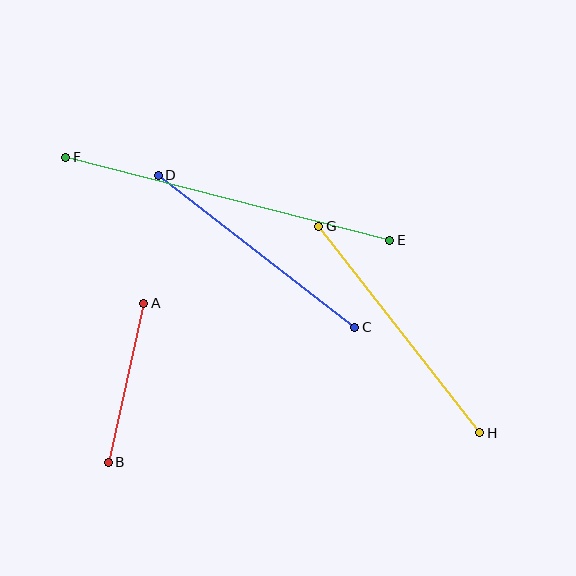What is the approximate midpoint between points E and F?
The midpoint is at approximately (228, 199) pixels.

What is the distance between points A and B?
The distance is approximately 163 pixels.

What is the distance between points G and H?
The distance is approximately 262 pixels.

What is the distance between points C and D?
The distance is approximately 248 pixels.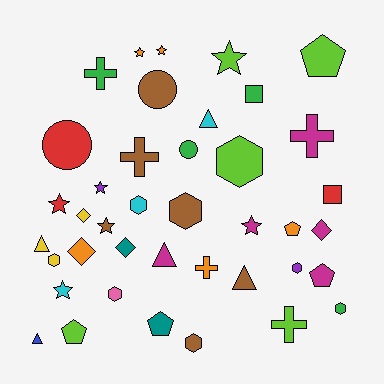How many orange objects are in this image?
There are 5 orange objects.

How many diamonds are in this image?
There are 4 diamonds.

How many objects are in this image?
There are 40 objects.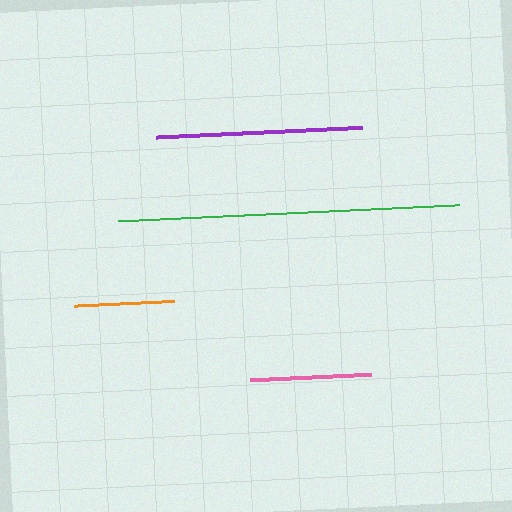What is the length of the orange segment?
The orange segment is approximately 99 pixels long.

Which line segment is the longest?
The green line is the longest at approximately 341 pixels.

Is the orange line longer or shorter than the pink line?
The pink line is longer than the orange line.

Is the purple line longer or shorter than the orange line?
The purple line is longer than the orange line.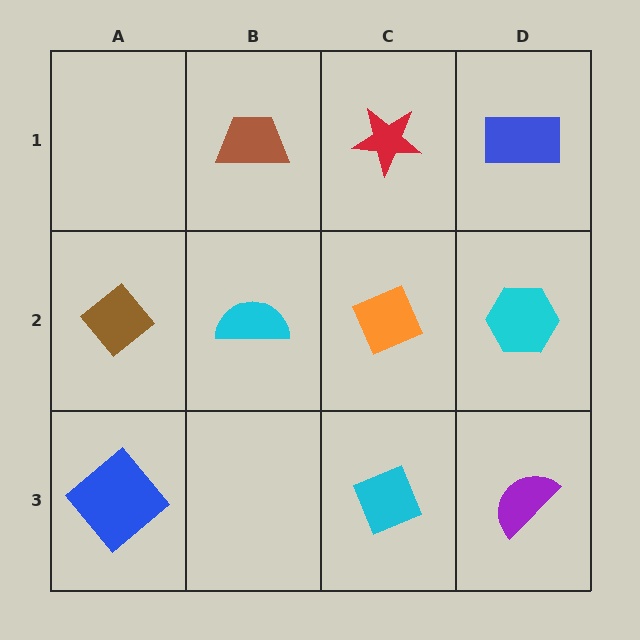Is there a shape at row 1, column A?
No, that cell is empty.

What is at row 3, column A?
A blue diamond.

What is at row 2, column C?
An orange diamond.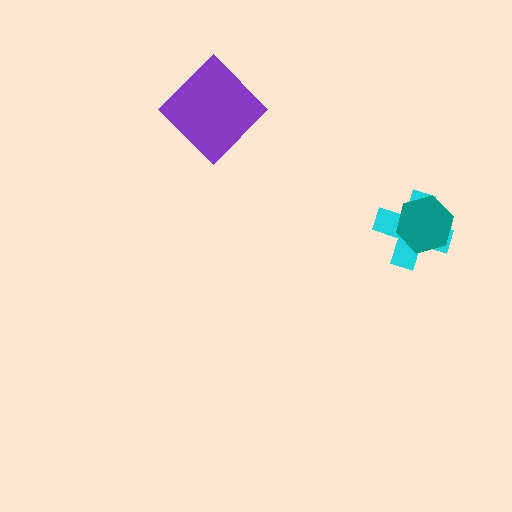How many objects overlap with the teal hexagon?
1 object overlaps with the teal hexagon.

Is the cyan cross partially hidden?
Yes, it is partially covered by another shape.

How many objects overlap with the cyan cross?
1 object overlaps with the cyan cross.